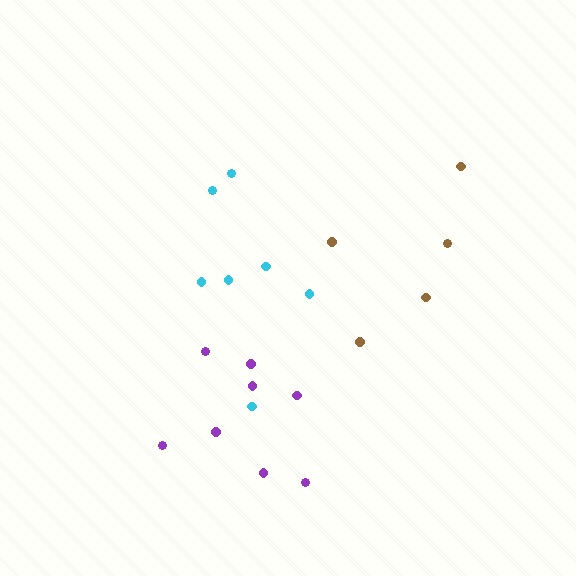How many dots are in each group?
Group 1: 7 dots, Group 2: 8 dots, Group 3: 5 dots (20 total).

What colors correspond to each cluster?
The clusters are colored: cyan, purple, brown.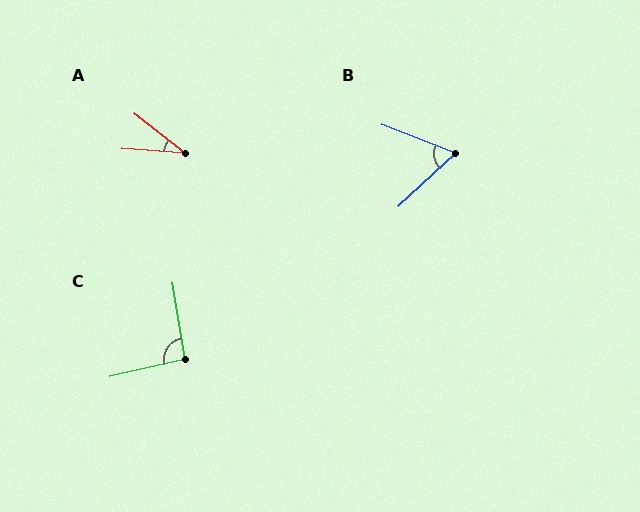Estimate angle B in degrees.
Approximately 64 degrees.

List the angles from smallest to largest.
A (33°), B (64°), C (94°).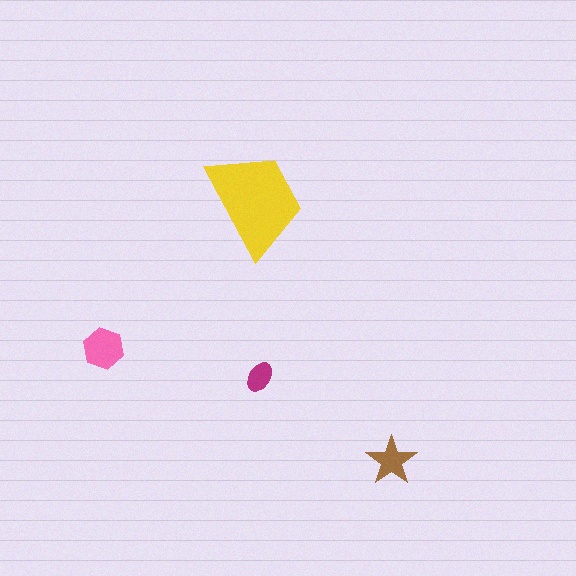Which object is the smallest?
The magenta ellipse.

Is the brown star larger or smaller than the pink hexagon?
Smaller.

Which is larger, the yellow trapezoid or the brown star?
The yellow trapezoid.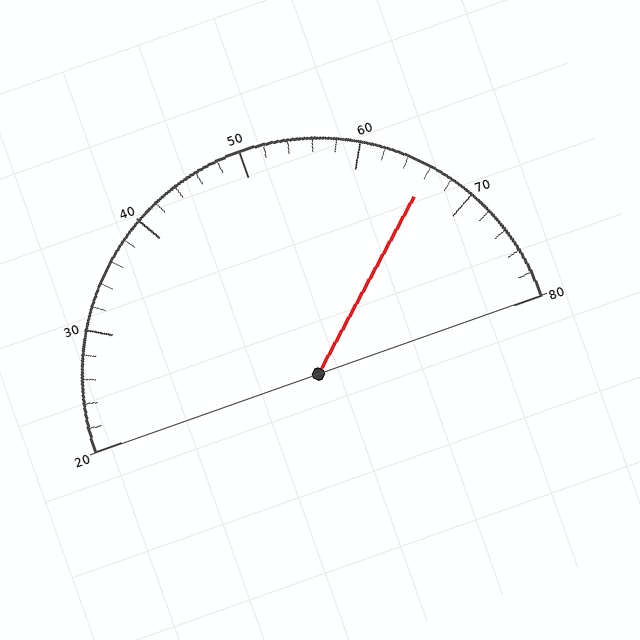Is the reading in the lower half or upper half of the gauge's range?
The reading is in the upper half of the range (20 to 80).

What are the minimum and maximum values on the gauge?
The gauge ranges from 20 to 80.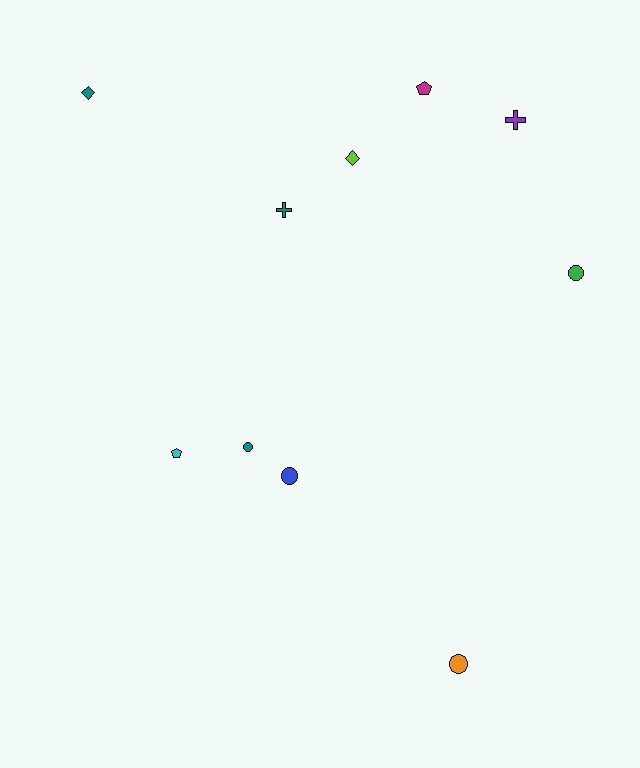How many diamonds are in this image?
There are 2 diamonds.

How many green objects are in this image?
There is 1 green object.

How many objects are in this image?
There are 10 objects.